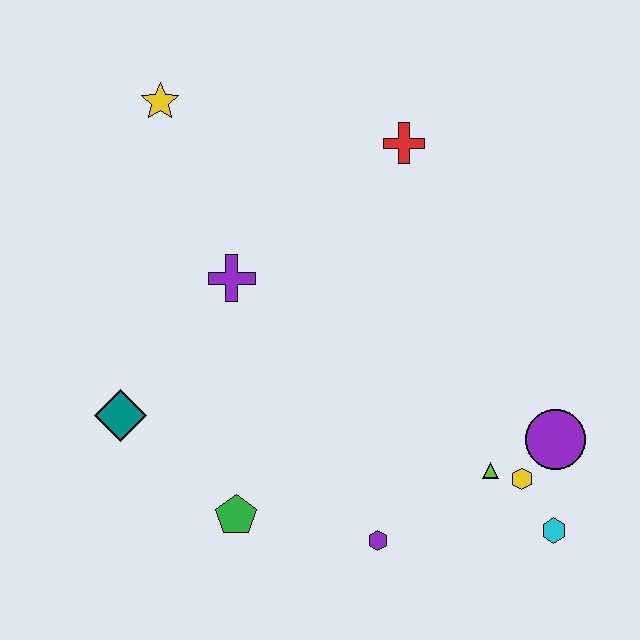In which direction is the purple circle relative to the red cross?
The purple circle is below the red cross.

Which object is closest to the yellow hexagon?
The lime triangle is closest to the yellow hexagon.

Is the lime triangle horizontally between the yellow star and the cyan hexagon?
Yes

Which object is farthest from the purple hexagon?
The yellow star is farthest from the purple hexagon.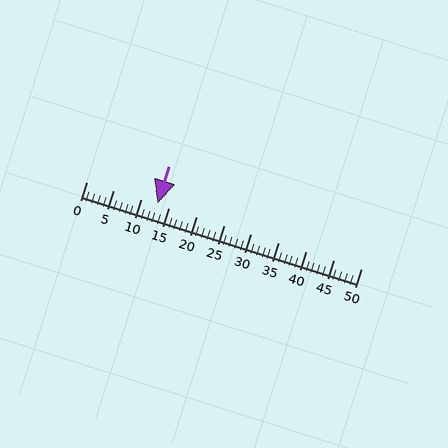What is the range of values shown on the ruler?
The ruler shows values from 0 to 50.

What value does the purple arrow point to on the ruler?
The purple arrow points to approximately 13.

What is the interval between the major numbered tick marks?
The major tick marks are spaced 5 units apart.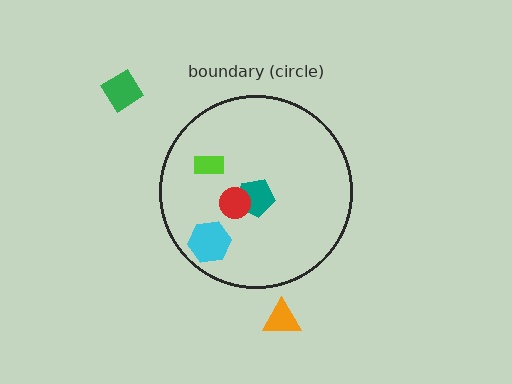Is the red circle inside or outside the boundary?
Inside.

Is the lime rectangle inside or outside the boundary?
Inside.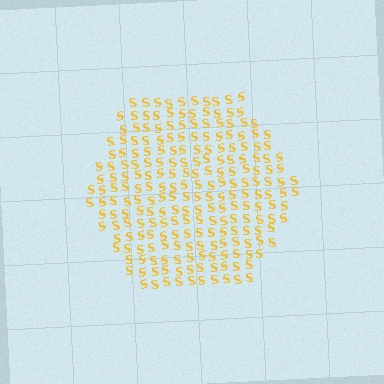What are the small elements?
The small elements are letter S's.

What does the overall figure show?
The overall figure shows a hexagon.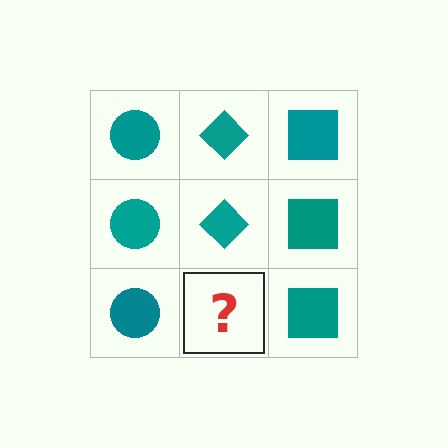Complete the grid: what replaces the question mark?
The question mark should be replaced with a teal diamond.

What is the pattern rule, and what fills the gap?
The rule is that each column has a consistent shape. The gap should be filled with a teal diamond.